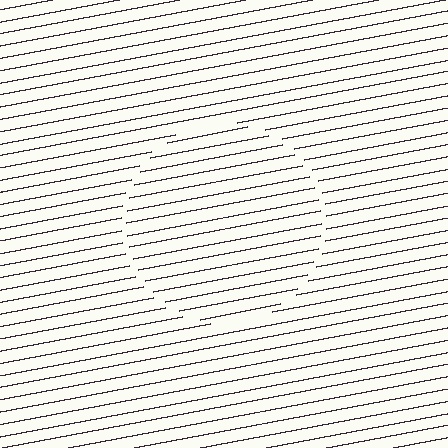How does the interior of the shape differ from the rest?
The interior of the shape contains the same grating, shifted by half a period — the contour is defined by the phase discontinuity where line-ends from the inner and outer gratings abut.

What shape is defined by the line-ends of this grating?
An illusory circle. The interior of the shape contains the same grating, shifted by half a period — the contour is defined by the phase discontinuity where line-ends from the inner and outer gratings abut.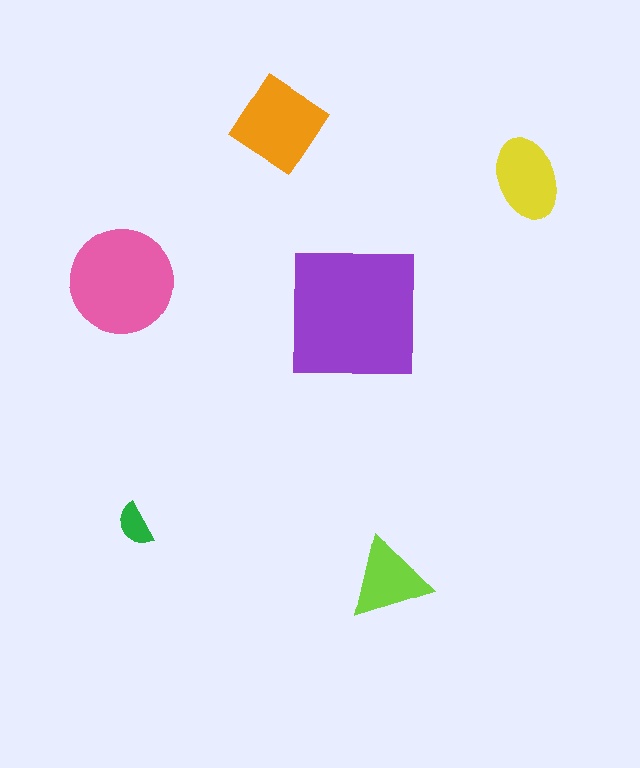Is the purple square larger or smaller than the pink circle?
Larger.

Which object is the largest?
The purple square.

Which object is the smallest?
The green semicircle.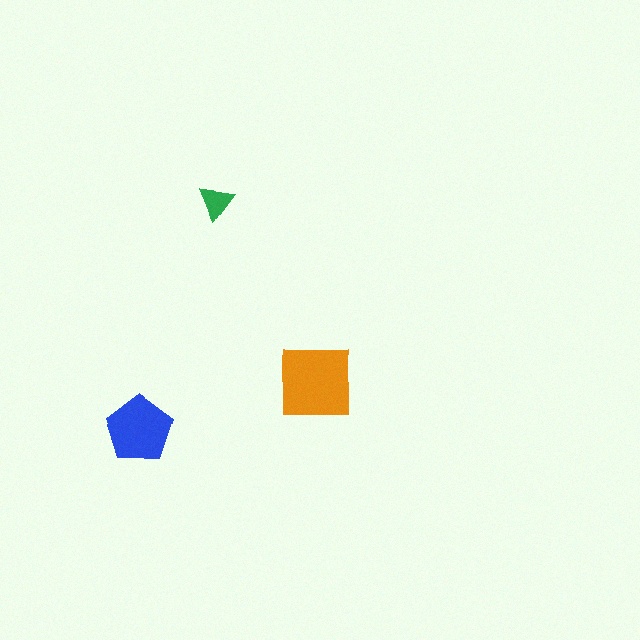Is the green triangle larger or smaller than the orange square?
Smaller.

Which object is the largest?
The orange square.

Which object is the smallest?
The green triangle.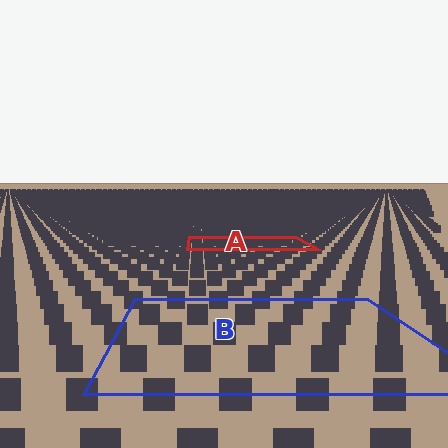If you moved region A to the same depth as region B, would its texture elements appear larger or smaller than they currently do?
They would appear larger. At a closer depth, the same texture elements are projected at a bigger on-screen size.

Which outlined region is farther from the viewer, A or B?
Region A is farther from the viewer — the texture elements inside it appear smaller and more densely packed.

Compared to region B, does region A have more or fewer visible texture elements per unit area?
Region A has more texture elements per unit area — they are packed more densely because it is farther away.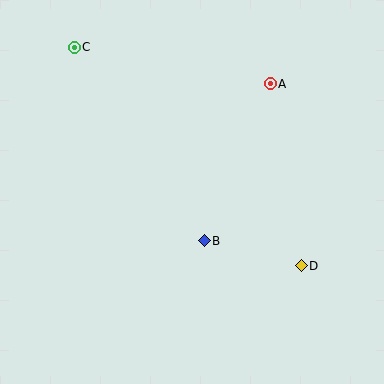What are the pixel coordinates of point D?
Point D is at (301, 266).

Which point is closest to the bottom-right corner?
Point D is closest to the bottom-right corner.